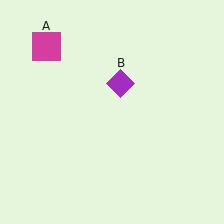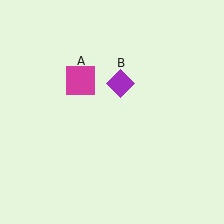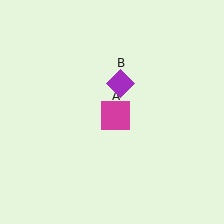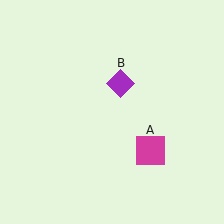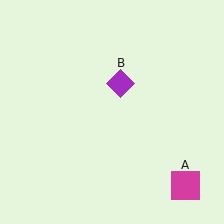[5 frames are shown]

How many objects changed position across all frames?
1 object changed position: magenta square (object A).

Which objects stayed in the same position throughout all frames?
Purple diamond (object B) remained stationary.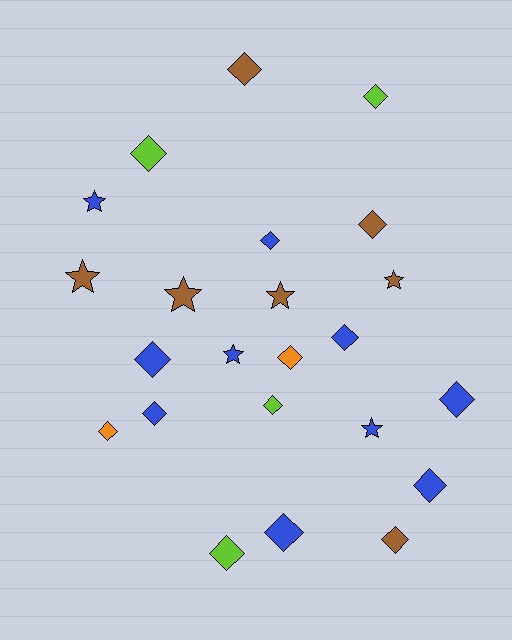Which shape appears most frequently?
Diamond, with 16 objects.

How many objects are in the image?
There are 23 objects.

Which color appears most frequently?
Blue, with 10 objects.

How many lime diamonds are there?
There are 4 lime diamonds.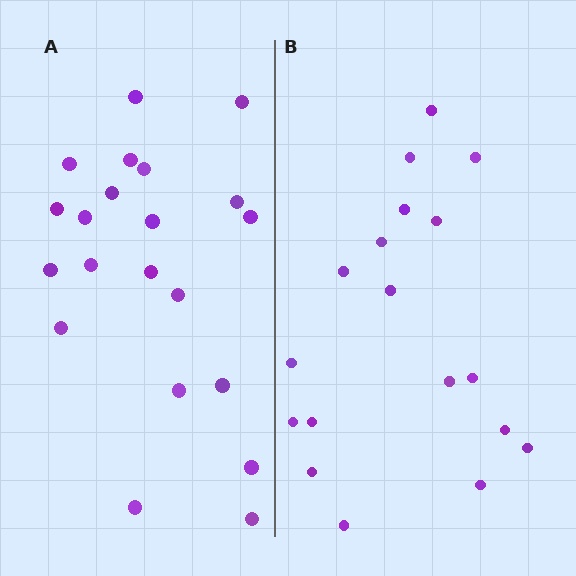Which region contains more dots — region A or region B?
Region A (the left region) has more dots.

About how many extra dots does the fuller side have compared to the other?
Region A has just a few more — roughly 2 or 3 more dots than region B.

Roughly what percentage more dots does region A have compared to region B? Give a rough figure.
About 15% more.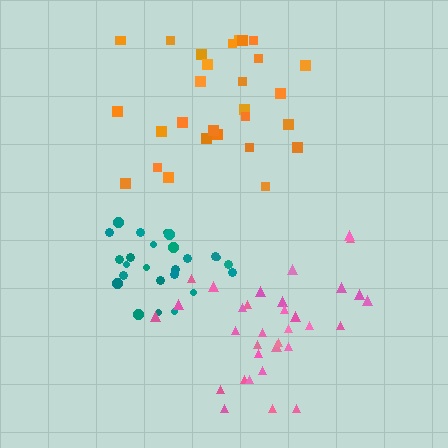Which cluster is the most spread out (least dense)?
Pink.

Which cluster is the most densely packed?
Teal.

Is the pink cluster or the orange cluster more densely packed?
Orange.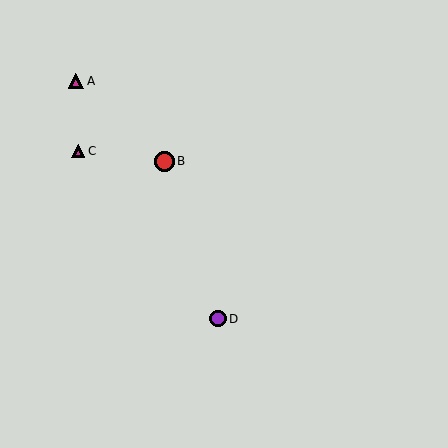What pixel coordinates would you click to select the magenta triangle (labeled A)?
Click at (76, 81) to select the magenta triangle A.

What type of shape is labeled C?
Shape C is a magenta triangle.